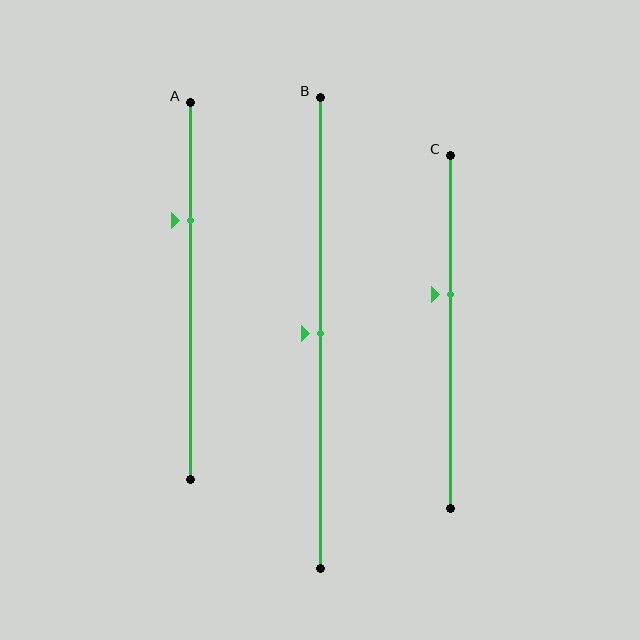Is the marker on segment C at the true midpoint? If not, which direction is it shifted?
No, the marker on segment C is shifted upward by about 11% of the segment length.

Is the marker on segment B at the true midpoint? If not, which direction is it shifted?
Yes, the marker on segment B is at the true midpoint.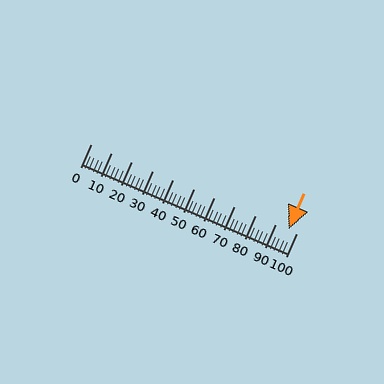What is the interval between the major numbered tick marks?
The major tick marks are spaced 10 units apart.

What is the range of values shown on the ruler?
The ruler shows values from 0 to 100.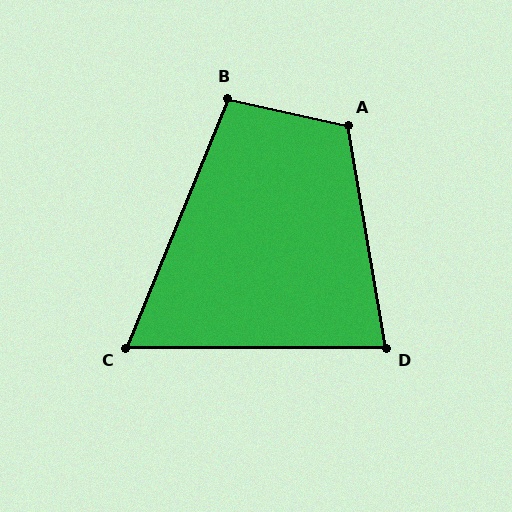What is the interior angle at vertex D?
Approximately 80 degrees (acute).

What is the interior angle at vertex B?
Approximately 100 degrees (obtuse).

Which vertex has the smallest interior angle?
C, at approximately 68 degrees.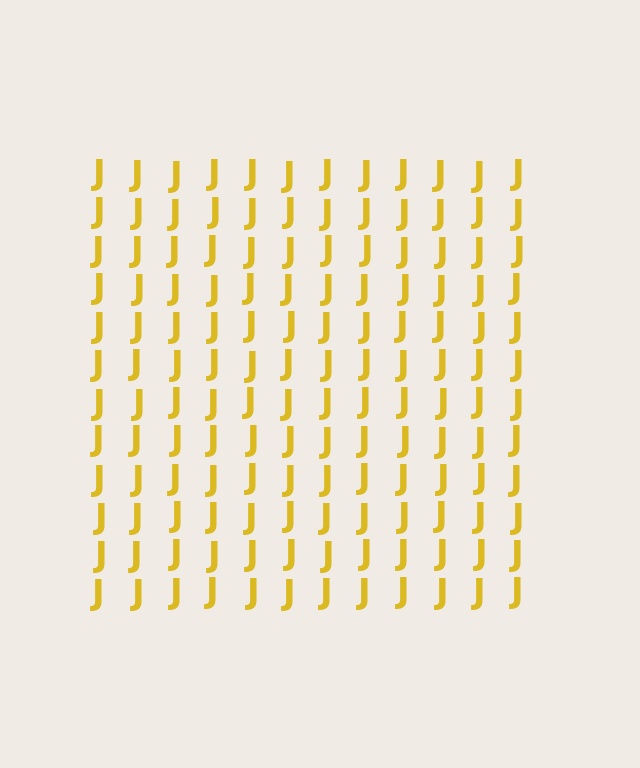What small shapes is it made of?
It is made of small letter J's.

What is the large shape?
The large shape is a square.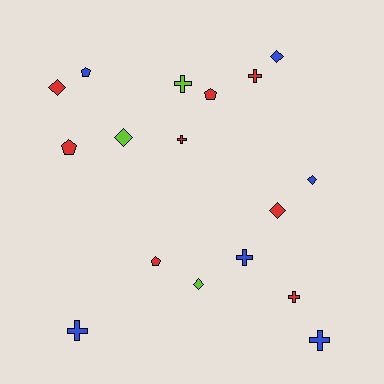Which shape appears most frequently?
Cross, with 7 objects.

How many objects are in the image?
There are 17 objects.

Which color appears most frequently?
Red, with 8 objects.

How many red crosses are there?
There are 3 red crosses.